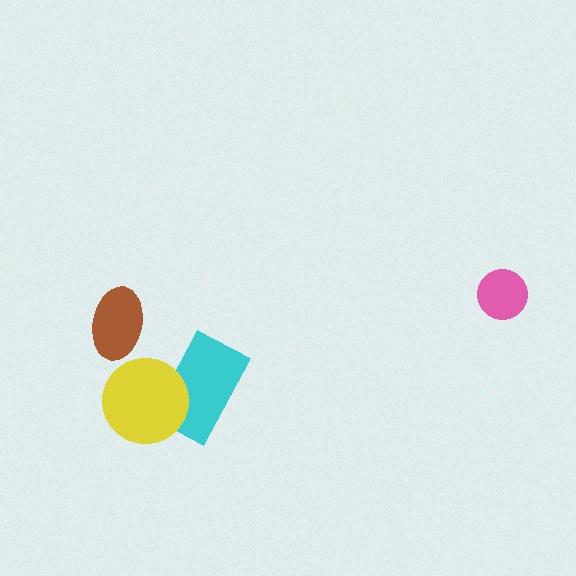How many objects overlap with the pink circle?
0 objects overlap with the pink circle.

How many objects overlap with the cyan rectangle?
1 object overlaps with the cyan rectangle.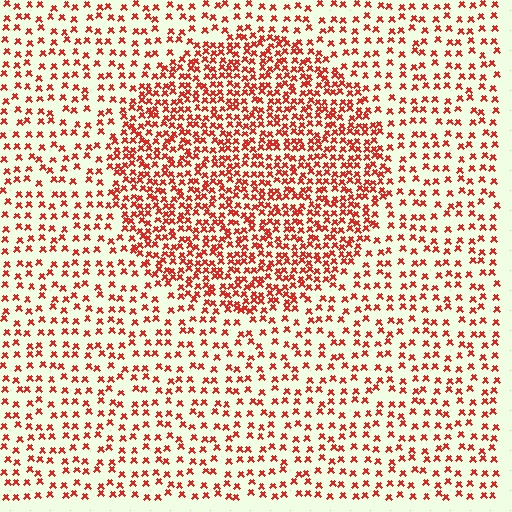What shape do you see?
I see a circle.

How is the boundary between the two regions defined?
The boundary is defined by a change in element density (approximately 2.1x ratio). All elements are the same color, size, and shape.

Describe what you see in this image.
The image contains small red elements arranged at two different densities. A circle-shaped region is visible where the elements are more densely packed than the surrounding area.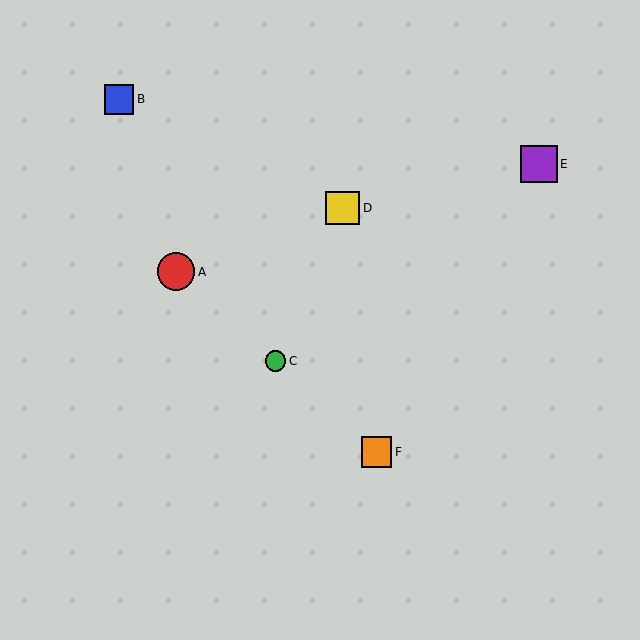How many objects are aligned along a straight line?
3 objects (A, C, F) are aligned along a straight line.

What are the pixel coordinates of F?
Object F is at (377, 452).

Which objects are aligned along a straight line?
Objects A, C, F are aligned along a straight line.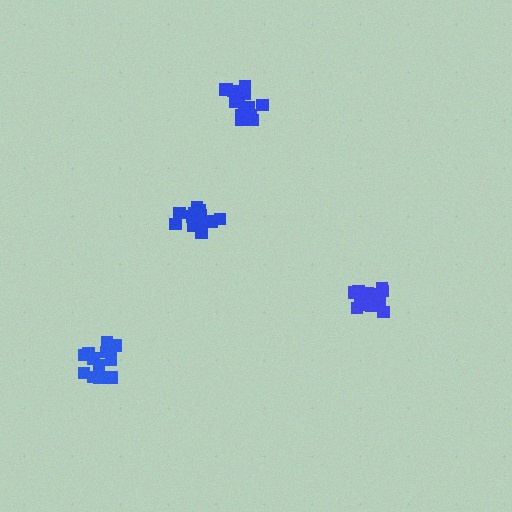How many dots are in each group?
Group 1: 15 dots, Group 2: 15 dots, Group 3: 15 dots, Group 4: 13 dots (58 total).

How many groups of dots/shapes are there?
There are 4 groups.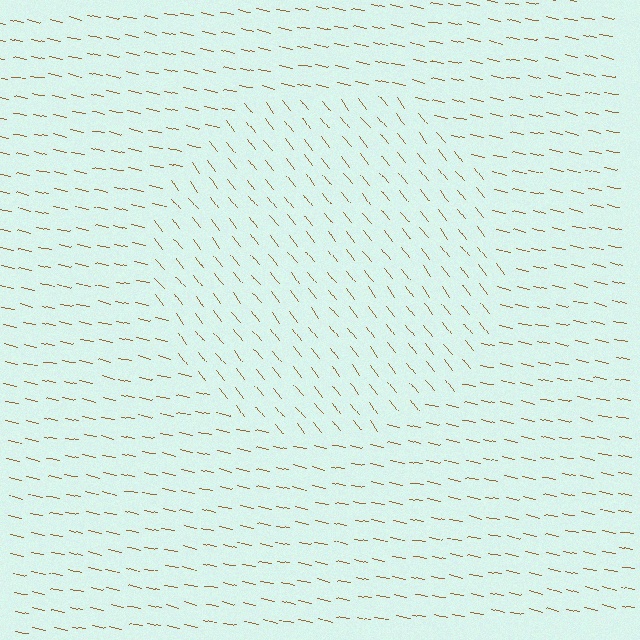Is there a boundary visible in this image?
Yes, there is a texture boundary formed by a change in line orientation.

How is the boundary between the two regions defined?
The boundary is defined purely by a change in line orientation (approximately 40 degrees difference). All lines are the same color and thickness.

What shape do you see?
I see a circle.